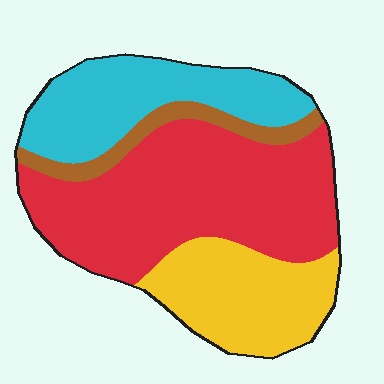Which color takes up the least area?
Brown, at roughly 10%.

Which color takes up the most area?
Red, at roughly 45%.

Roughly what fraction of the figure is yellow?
Yellow takes up about one fifth (1/5) of the figure.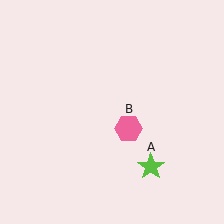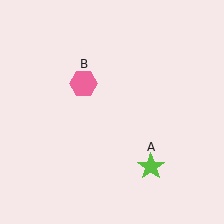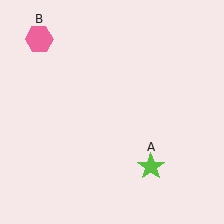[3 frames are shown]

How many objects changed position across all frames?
1 object changed position: pink hexagon (object B).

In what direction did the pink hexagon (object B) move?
The pink hexagon (object B) moved up and to the left.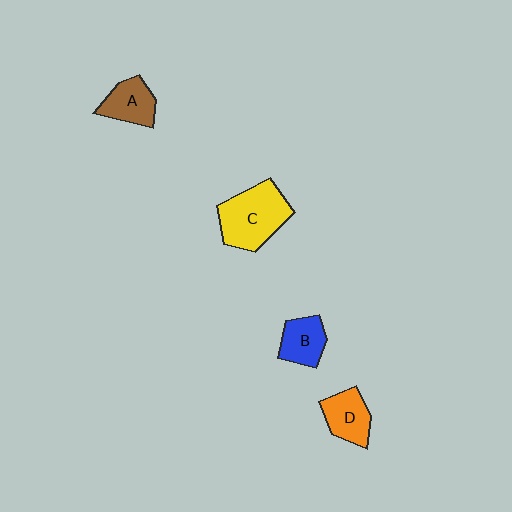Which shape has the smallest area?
Shape B (blue).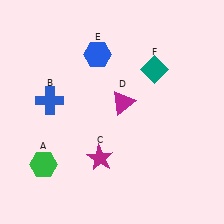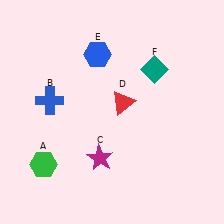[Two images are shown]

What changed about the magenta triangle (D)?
In Image 1, D is magenta. In Image 2, it changed to red.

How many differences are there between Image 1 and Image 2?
There is 1 difference between the two images.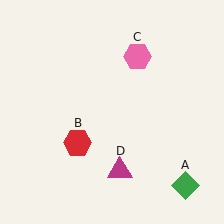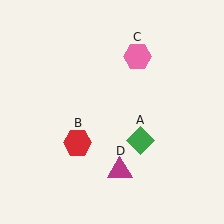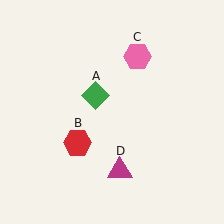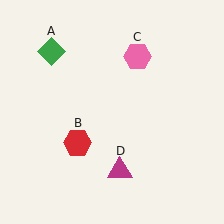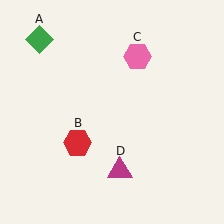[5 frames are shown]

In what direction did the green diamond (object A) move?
The green diamond (object A) moved up and to the left.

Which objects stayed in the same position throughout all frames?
Red hexagon (object B) and pink hexagon (object C) and magenta triangle (object D) remained stationary.